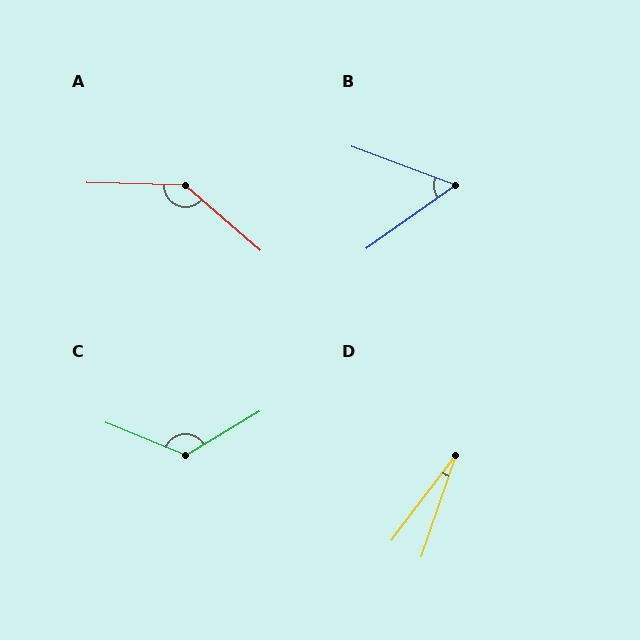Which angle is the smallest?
D, at approximately 18 degrees.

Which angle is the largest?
A, at approximately 140 degrees.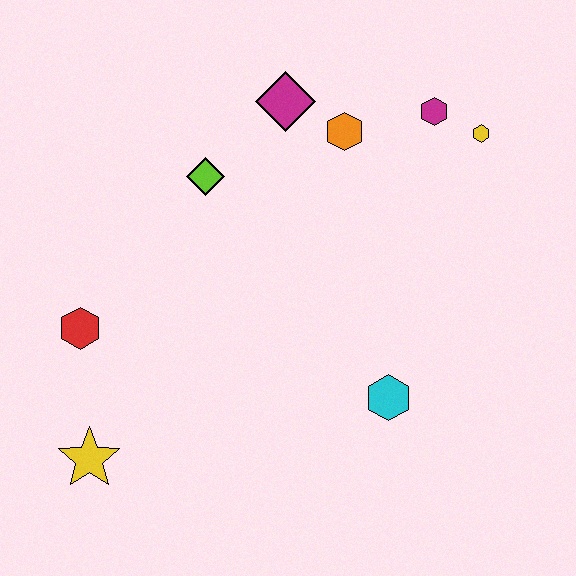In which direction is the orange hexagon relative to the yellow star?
The orange hexagon is above the yellow star.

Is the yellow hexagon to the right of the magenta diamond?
Yes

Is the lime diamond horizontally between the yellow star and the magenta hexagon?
Yes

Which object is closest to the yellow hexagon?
The magenta hexagon is closest to the yellow hexagon.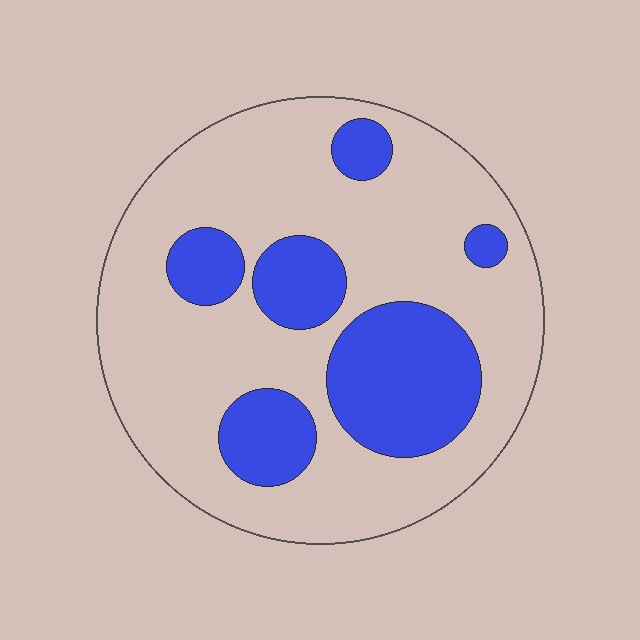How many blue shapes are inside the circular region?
6.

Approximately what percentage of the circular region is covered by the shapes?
Approximately 25%.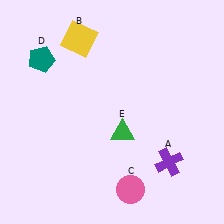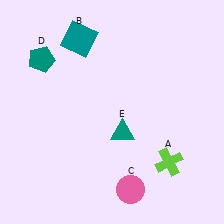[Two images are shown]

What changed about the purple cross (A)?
In Image 1, A is purple. In Image 2, it changed to lime.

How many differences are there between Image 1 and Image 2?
There are 3 differences between the two images.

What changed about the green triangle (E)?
In Image 1, E is green. In Image 2, it changed to teal.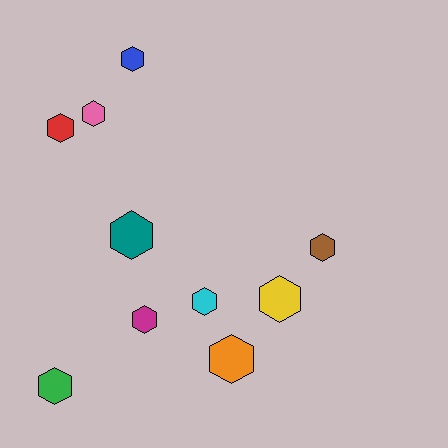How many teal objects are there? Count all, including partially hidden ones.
There is 1 teal object.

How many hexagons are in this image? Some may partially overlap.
There are 10 hexagons.